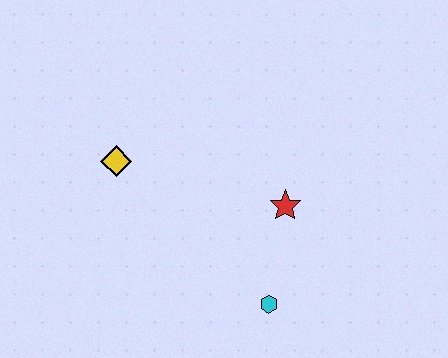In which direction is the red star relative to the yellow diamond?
The red star is to the right of the yellow diamond.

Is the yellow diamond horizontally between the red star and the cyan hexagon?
No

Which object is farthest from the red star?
The yellow diamond is farthest from the red star.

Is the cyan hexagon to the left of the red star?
Yes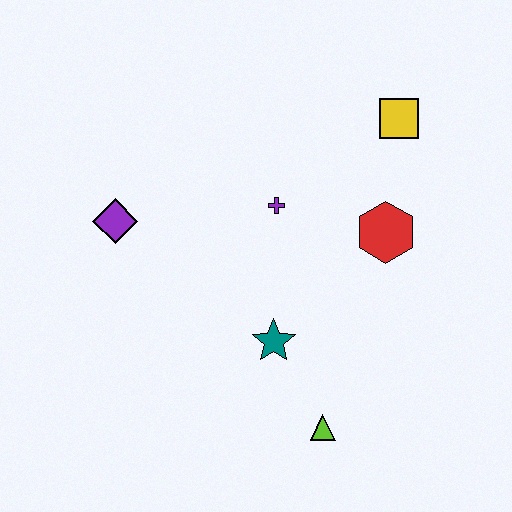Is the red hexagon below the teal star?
No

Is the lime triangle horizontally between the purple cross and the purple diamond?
No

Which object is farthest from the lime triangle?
The yellow square is farthest from the lime triangle.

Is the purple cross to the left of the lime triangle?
Yes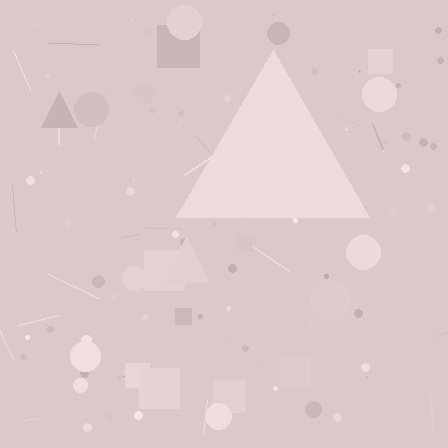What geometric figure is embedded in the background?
A triangle is embedded in the background.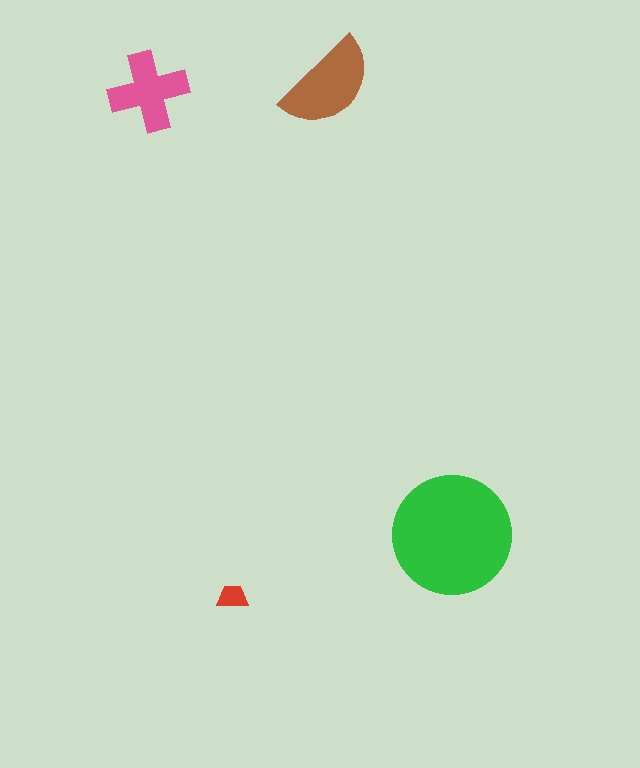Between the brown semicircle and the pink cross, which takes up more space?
The brown semicircle.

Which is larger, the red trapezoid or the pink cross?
The pink cross.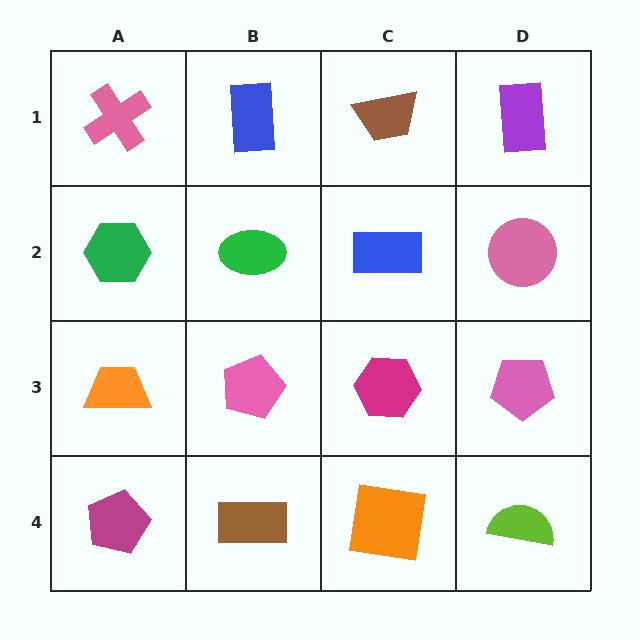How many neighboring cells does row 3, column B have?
4.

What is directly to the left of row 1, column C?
A blue rectangle.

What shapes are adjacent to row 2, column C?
A brown trapezoid (row 1, column C), a magenta hexagon (row 3, column C), a green ellipse (row 2, column B), a pink circle (row 2, column D).